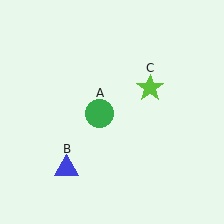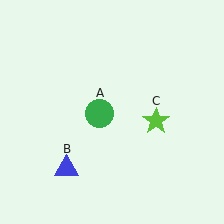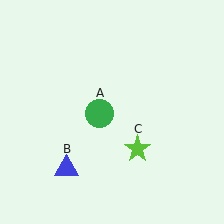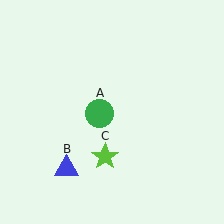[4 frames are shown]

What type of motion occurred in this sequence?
The lime star (object C) rotated clockwise around the center of the scene.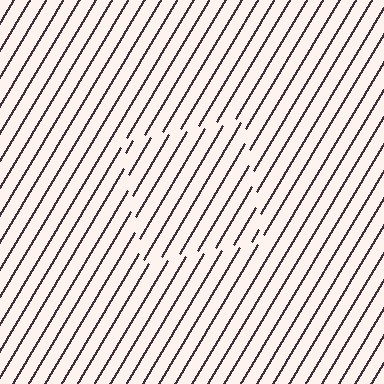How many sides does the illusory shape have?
4 sides — the line-ends trace a square.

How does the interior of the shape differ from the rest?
The interior of the shape contains the same grating, shifted by half a period — the contour is defined by the phase discontinuity where line-ends from the inner and outer gratings abut.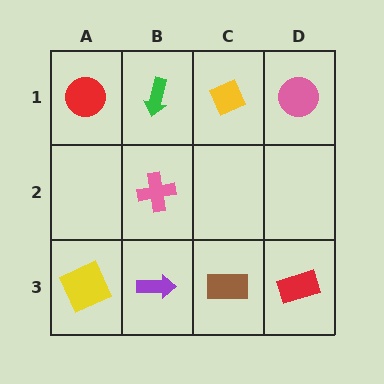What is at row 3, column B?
A purple arrow.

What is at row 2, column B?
A pink cross.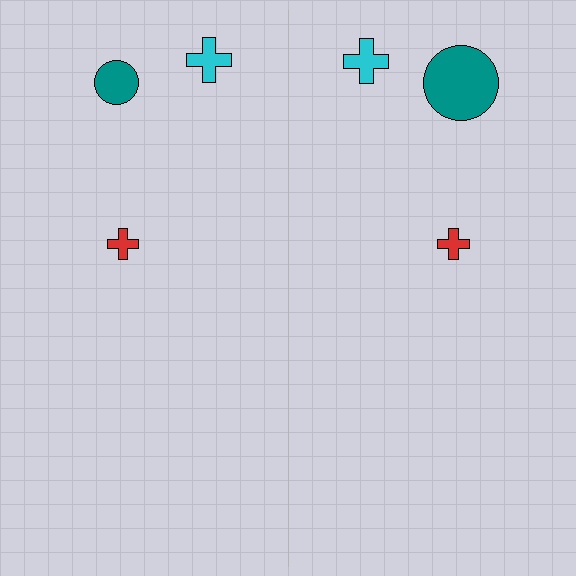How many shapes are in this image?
There are 6 shapes in this image.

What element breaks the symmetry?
The teal circle on the right side has a different size than its mirror counterpart.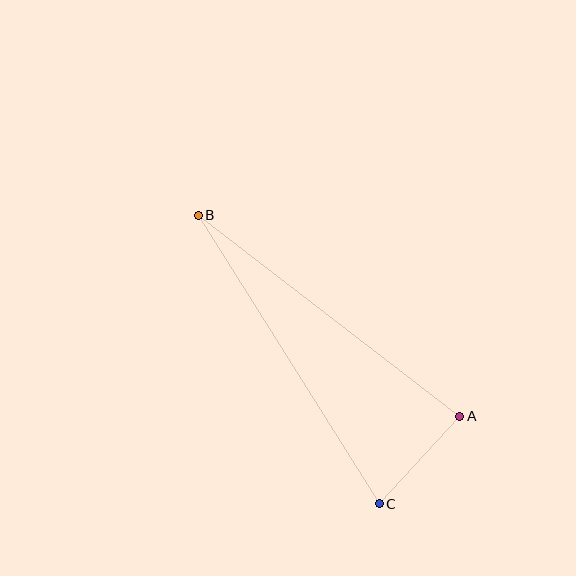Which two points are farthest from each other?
Points B and C are farthest from each other.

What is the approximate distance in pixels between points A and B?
The distance between A and B is approximately 330 pixels.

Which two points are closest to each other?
Points A and C are closest to each other.